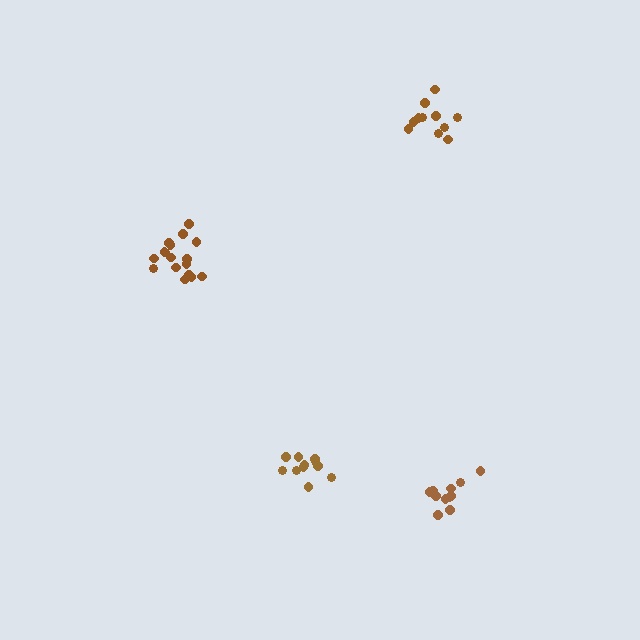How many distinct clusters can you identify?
There are 4 distinct clusters.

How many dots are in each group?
Group 1: 17 dots, Group 2: 11 dots, Group 3: 11 dots, Group 4: 12 dots (51 total).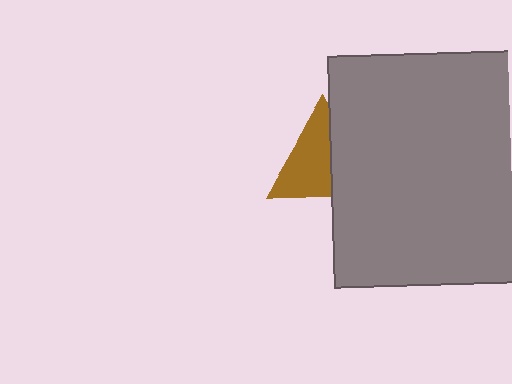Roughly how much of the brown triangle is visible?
About half of it is visible (roughly 59%).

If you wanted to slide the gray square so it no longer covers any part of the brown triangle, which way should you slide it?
Slide it right — that is the most direct way to separate the two shapes.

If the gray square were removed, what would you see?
You would see the complete brown triangle.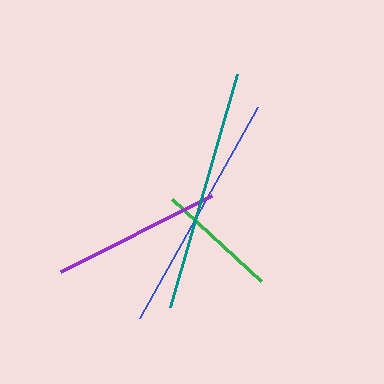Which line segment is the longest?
The teal line is the longest at approximately 243 pixels.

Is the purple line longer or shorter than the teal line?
The teal line is longer than the purple line.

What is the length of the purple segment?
The purple segment is approximately 170 pixels long.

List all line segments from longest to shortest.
From longest to shortest: teal, blue, purple, green.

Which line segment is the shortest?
The green line is the shortest at approximately 122 pixels.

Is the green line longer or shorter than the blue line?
The blue line is longer than the green line.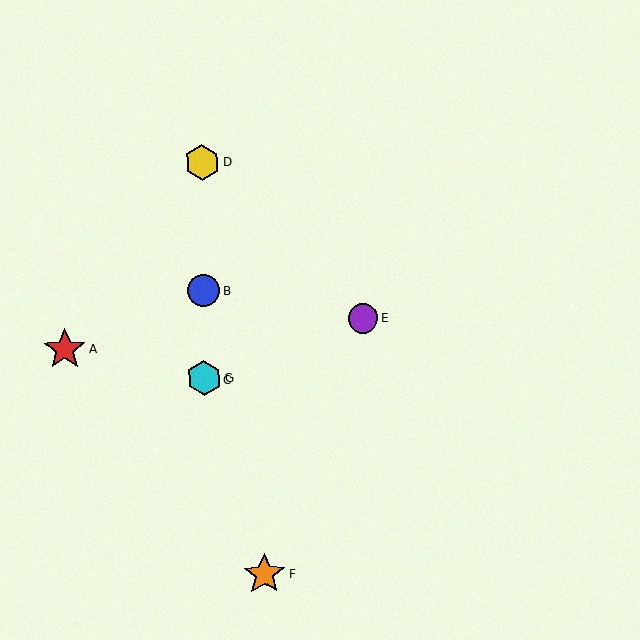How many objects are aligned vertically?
4 objects (B, C, D, G) are aligned vertically.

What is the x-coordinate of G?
Object G is at x≈204.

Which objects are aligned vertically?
Objects B, C, D, G are aligned vertically.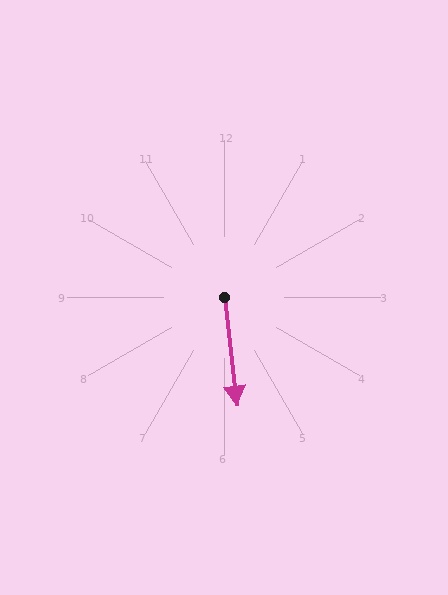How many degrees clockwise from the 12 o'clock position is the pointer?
Approximately 173 degrees.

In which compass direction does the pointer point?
South.